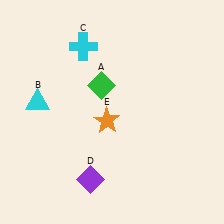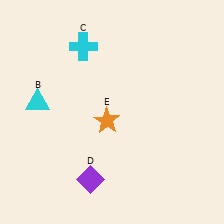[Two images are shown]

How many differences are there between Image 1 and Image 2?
There is 1 difference between the two images.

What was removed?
The green diamond (A) was removed in Image 2.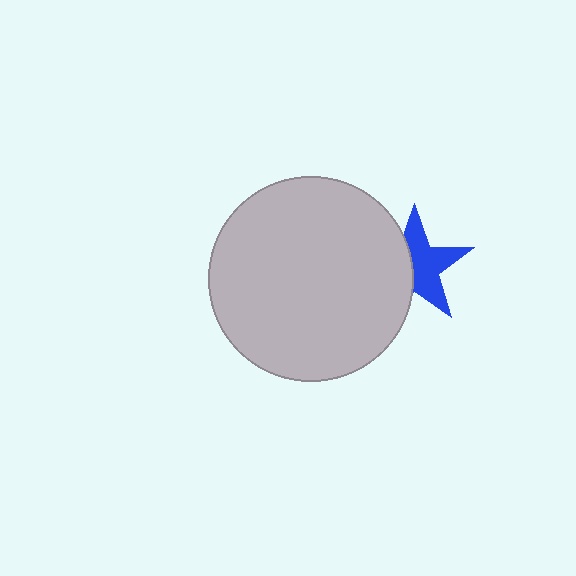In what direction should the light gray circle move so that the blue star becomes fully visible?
The light gray circle should move left. That is the shortest direction to clear the overlap and leave the blue star fully visible.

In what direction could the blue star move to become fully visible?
The blue star could move right. That would shift it out from behind the light gray circle entirely.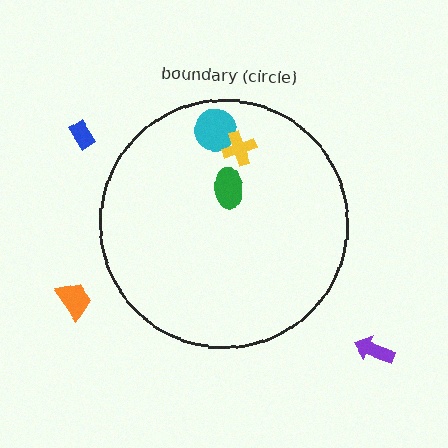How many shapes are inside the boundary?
3 inside, 3 outside.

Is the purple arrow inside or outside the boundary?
Outside.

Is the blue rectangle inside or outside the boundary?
Outside.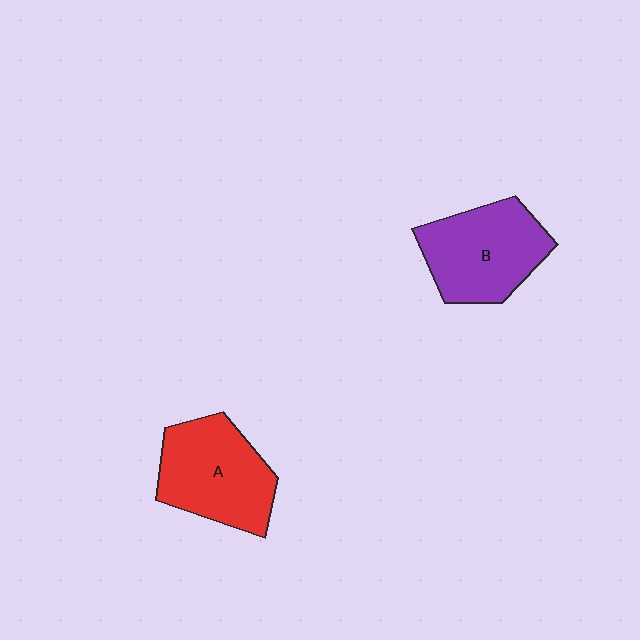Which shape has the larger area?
Shape A (red).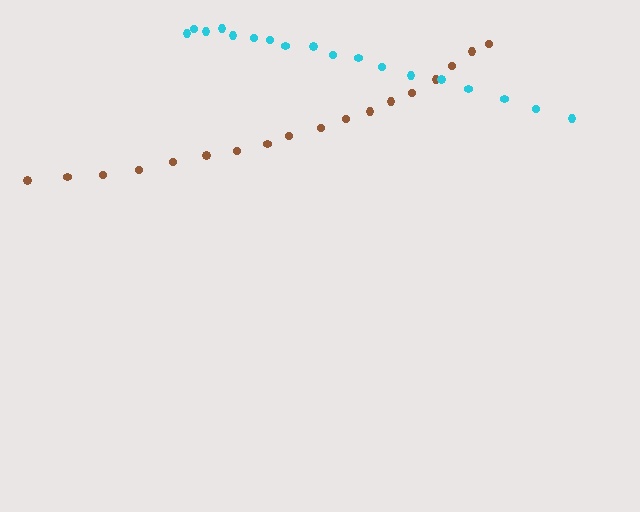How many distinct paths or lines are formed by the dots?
There are 2 distinct paths.